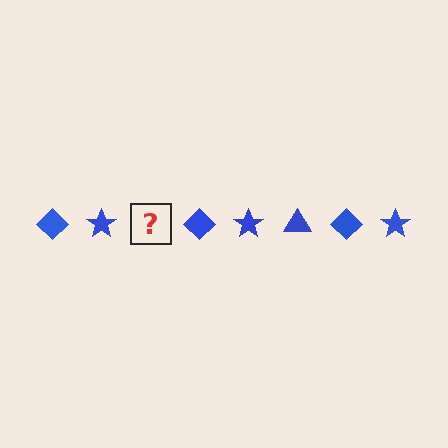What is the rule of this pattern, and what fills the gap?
The rule is that the pattern cycles through diamond, star, triangle shapes in blue. The gap should be filled with a blue triangle.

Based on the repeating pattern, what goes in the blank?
The blank should be a blue triangle.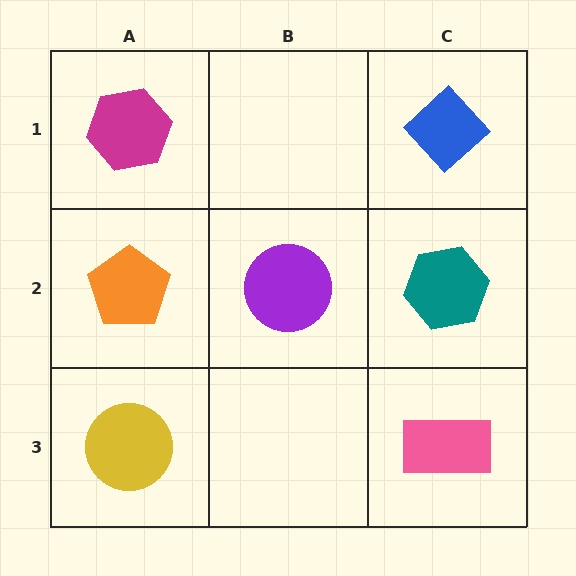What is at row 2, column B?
A purple circle.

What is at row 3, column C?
A pink rectangle.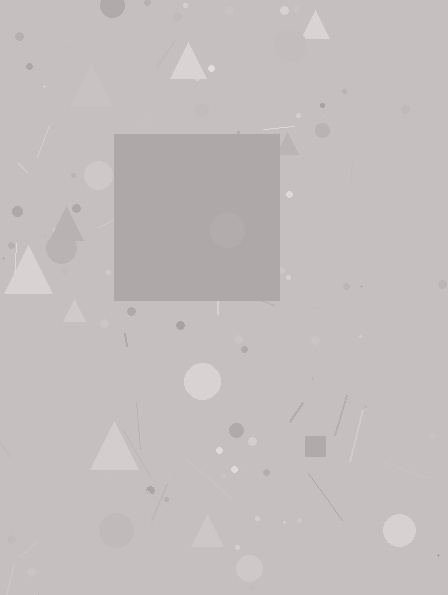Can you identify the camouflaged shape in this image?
The camouflaged shape is a square.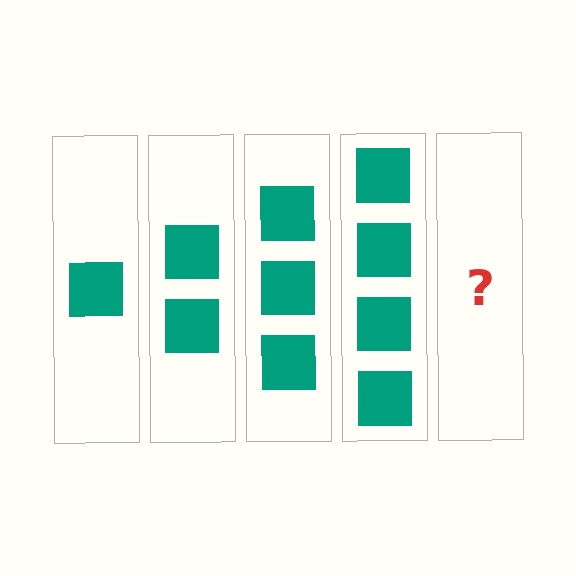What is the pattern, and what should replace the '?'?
The pattern is that each step adds one more square. The '?' should be 5 squares.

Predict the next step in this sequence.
The next step is 5 squares.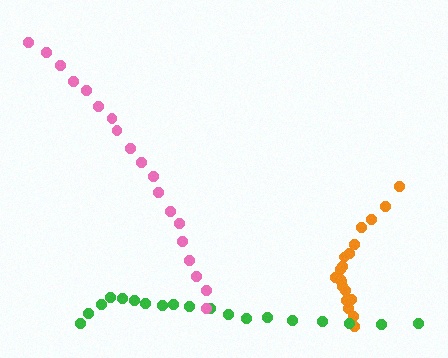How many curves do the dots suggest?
There are 3 distinct paths.